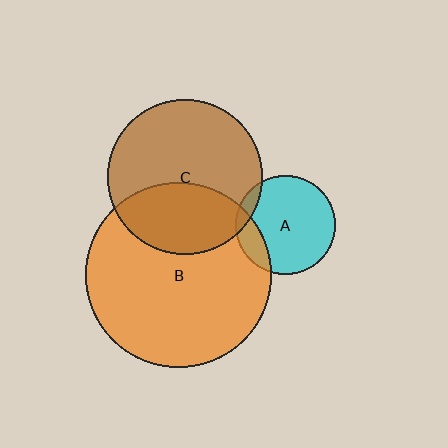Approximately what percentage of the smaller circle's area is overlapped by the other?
Approximately 15%.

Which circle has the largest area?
Circle B (orange).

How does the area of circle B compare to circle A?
Approximately 3.5 times.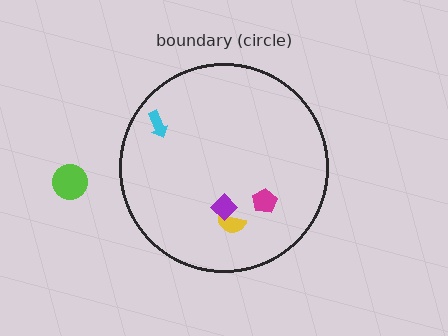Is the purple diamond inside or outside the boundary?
Inside.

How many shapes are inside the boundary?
4 inside, 1 outside.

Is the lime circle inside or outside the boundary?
Outside.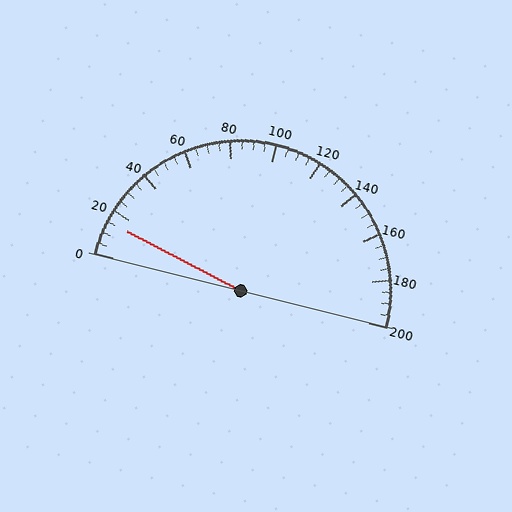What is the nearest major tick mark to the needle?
The nearest major tick mark is 20.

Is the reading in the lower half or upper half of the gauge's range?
The reading is in the lower half of the range (0 to 200).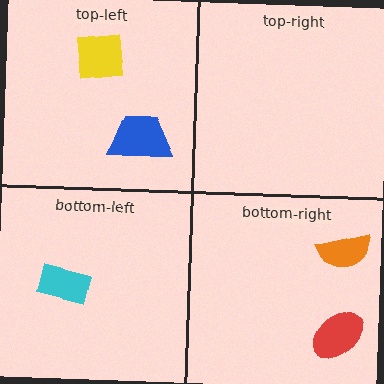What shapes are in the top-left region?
The blue trapezoid, the yellow square.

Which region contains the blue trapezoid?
The top-left region.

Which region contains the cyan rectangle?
The bottom-left region.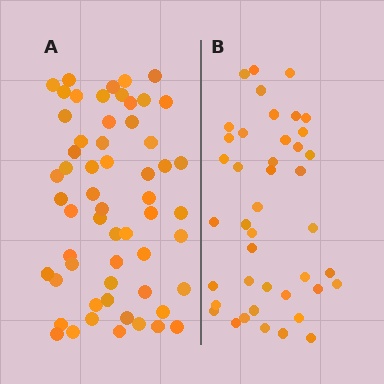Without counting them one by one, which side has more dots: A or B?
Region A (the left region) has more dots.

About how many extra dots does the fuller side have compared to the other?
Region A has approximately 15 more dots than region B.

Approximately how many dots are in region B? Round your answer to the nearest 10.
About 40 dots. (The exact count is 42, which rounds to 40.)